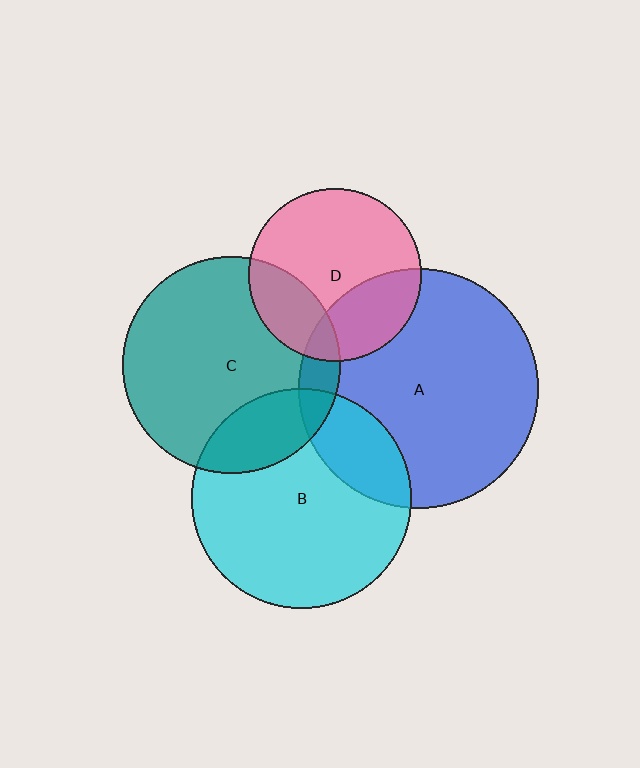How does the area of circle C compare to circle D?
Approximately 1.6 times.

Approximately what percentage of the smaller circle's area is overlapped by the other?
Approximately 10%.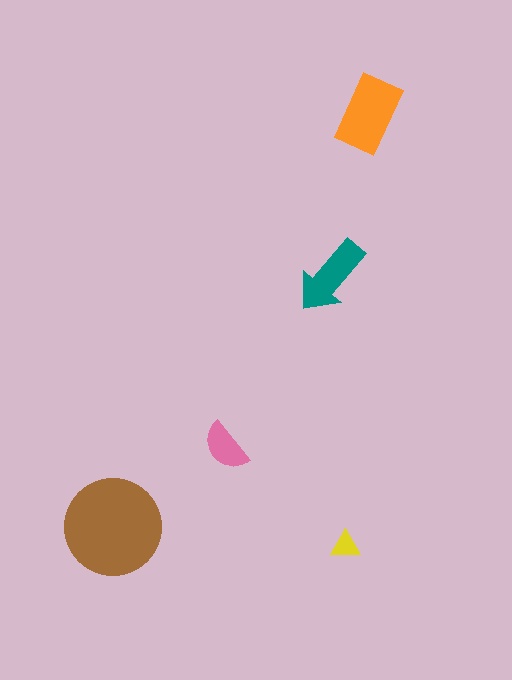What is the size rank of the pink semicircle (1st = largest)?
4th.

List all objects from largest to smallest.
The brown circle, the orange rectangle, the teal arrow, the pink semicircle, the yellow triangle.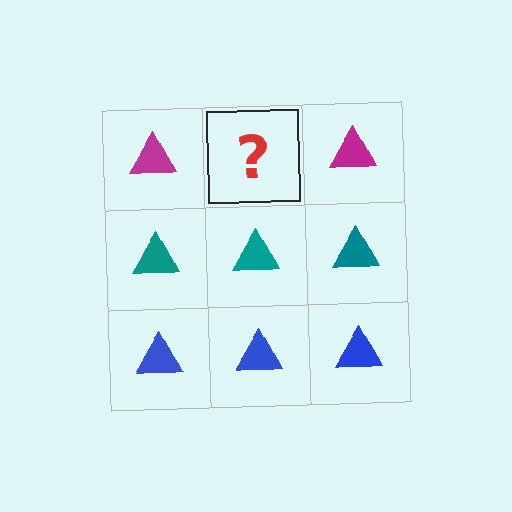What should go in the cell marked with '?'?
The missing cell should contain a magenta triangle.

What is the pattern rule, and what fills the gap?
The rule is that each row has a consistent color. The gap should be filled with a magenta triangle.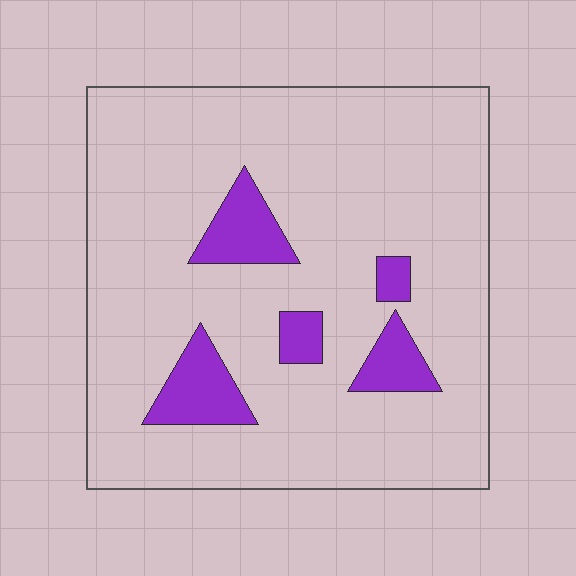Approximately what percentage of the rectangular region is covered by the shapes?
Approximately 10%.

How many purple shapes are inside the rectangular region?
5.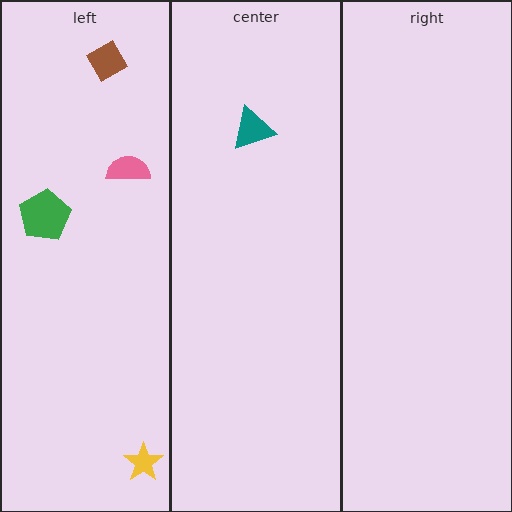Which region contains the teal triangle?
The center region.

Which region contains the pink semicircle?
The left region.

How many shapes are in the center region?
1.